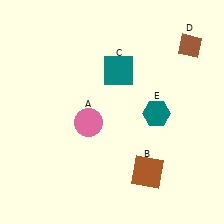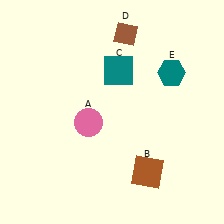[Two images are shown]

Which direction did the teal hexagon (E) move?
The teal hexagon (E) moved up.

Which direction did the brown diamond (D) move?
The brown diamond (D) moved left.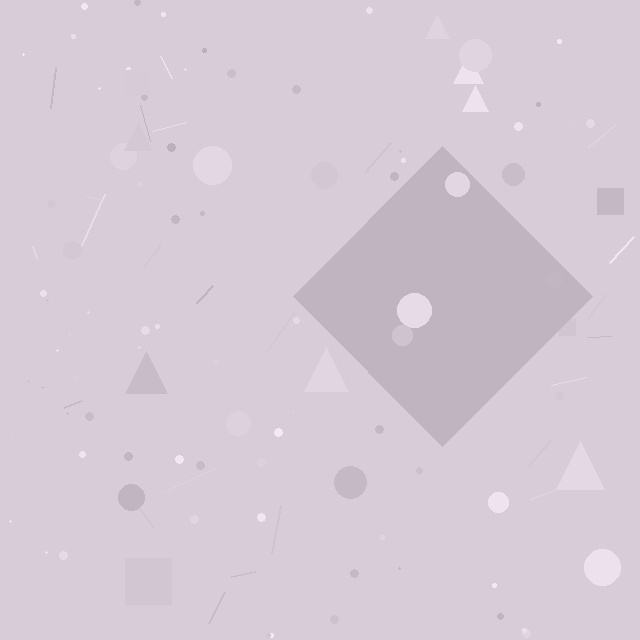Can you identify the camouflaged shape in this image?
The camouflaged shape is a diamond.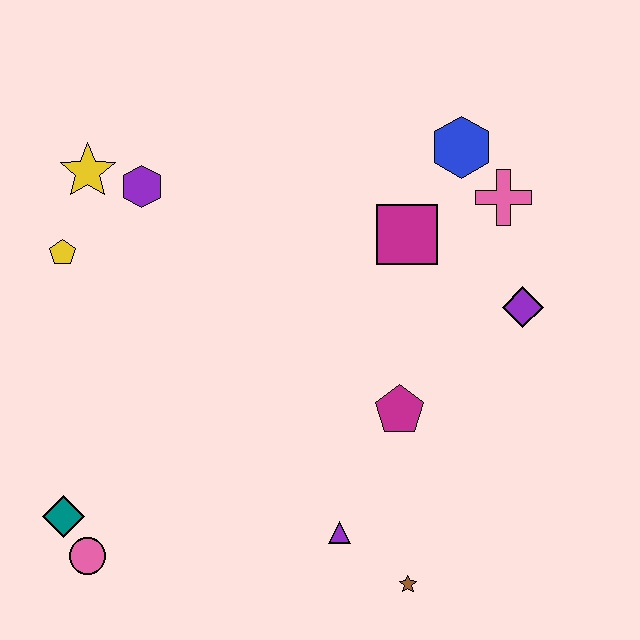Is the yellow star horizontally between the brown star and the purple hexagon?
No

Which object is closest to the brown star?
The purple triangle is closest to the brown star.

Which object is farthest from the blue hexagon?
The pink circle is farthest from the blue hexagon.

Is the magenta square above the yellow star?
No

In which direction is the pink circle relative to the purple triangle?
The pink circle is to the left of the purple triangle.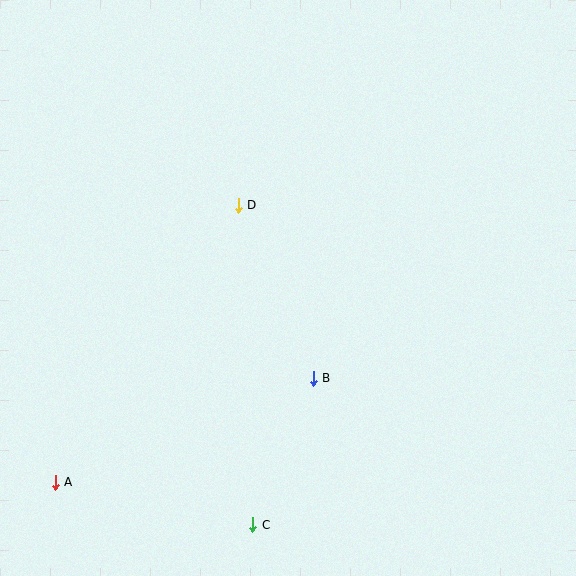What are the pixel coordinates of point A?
Point A is at (55, 482).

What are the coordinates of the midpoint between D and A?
The midpoint between D and A is at (147, 344).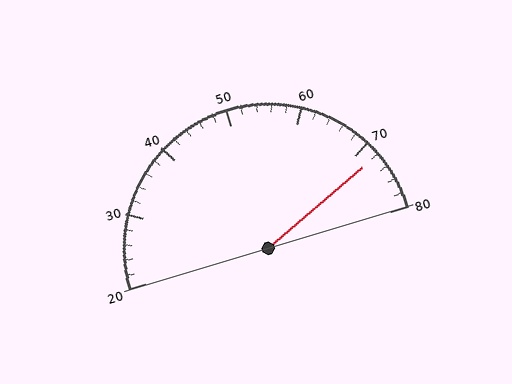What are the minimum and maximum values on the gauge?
The gauge ranges from 20 to 80.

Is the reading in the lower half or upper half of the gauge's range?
The reading is in the upper half of the range (20 to 80).